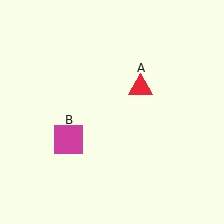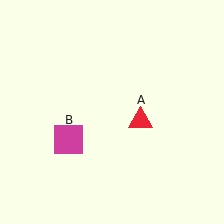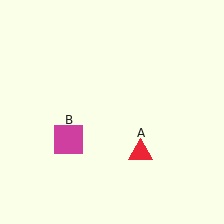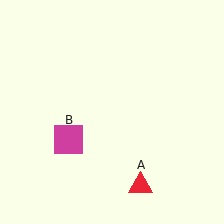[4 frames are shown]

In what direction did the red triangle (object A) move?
The red triangle (object A) moved down.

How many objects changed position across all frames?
1 object changed position: red triangle (object A).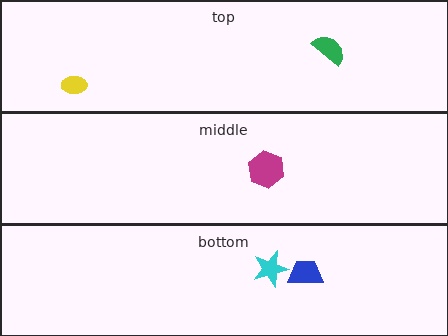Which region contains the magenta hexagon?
The middle region.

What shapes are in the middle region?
The magenta hexagon.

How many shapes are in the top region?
2.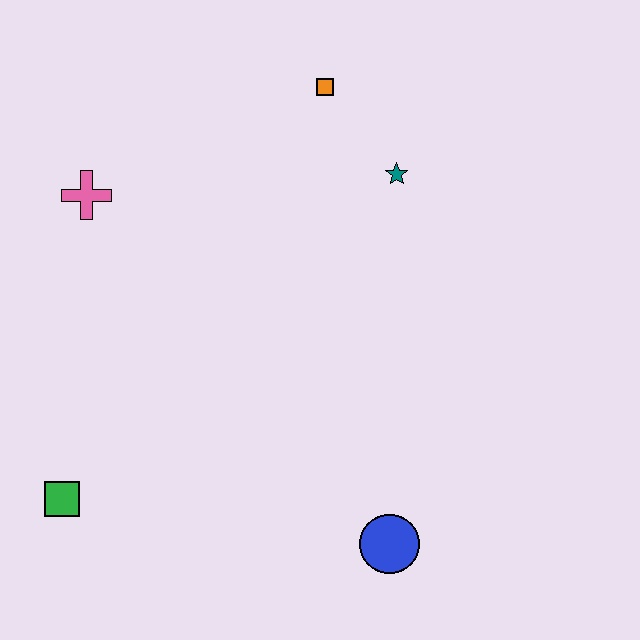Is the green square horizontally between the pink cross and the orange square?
No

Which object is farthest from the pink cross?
The blue circle is farthest from the pink cross.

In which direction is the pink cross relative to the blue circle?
The pink cross is above the blue circle.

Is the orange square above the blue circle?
Yes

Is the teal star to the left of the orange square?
No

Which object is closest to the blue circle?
The green square is closest to the blue circle.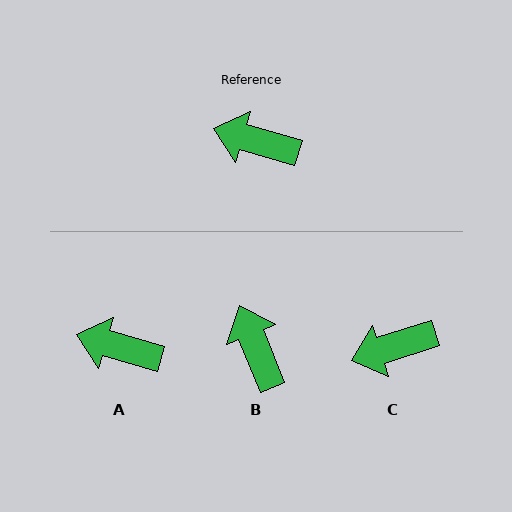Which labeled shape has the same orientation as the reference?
A.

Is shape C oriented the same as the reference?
No, it is off by about 34 degrees.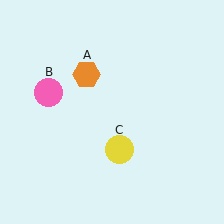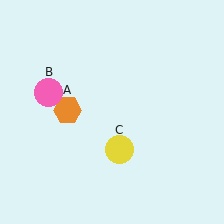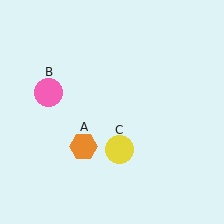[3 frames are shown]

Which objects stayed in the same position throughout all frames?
Pink circle (object B) and yellow circle (object C) remained stationary.